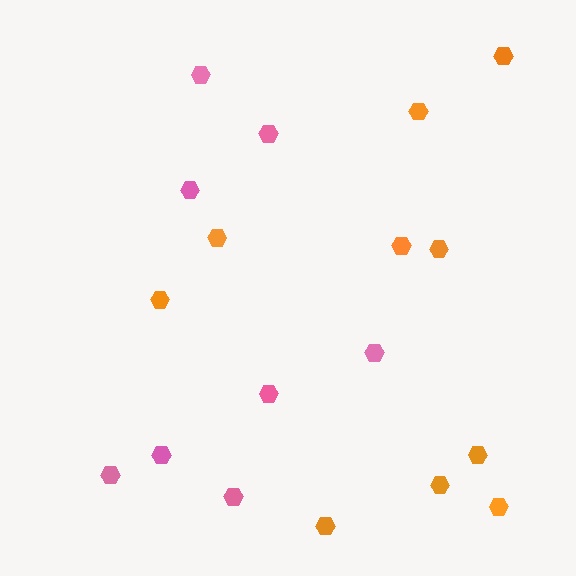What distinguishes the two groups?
There are 2 groups: one group of pink hexagons (8) and one group of orange hexagons (10).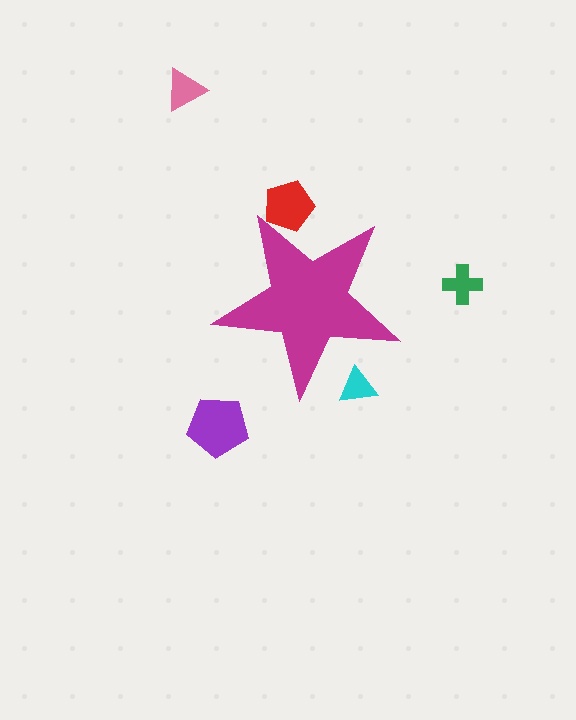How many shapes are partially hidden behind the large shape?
2 shapes are partially hidden.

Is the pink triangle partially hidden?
No, the pink triangle is fully visible.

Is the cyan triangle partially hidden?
Yes, the cyan triangle is partially hidden behind the magenta star.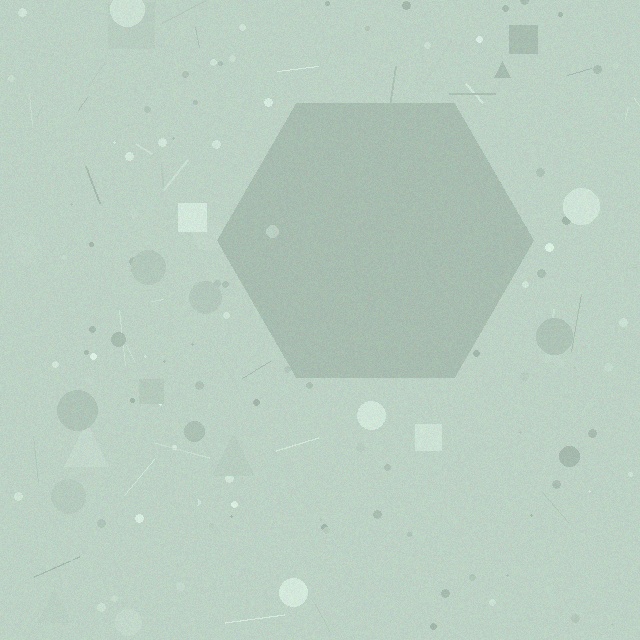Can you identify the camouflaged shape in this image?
The camouflaged shape is a hexagon.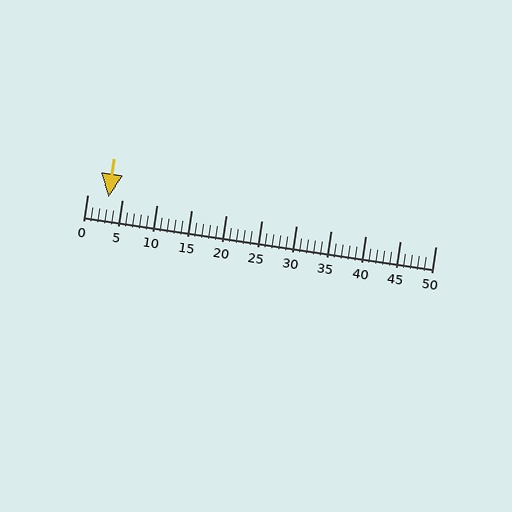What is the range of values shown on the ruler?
The ruler shows values from 0 to 50.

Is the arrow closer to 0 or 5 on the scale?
The arrow is closer to 5.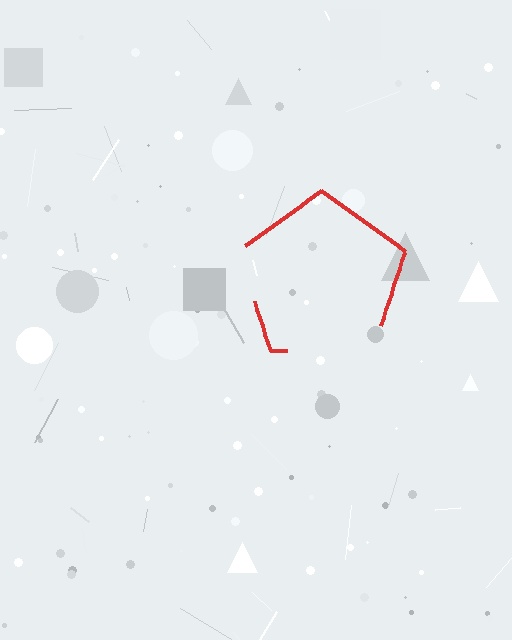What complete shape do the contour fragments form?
The contour fragments form a pentagon.